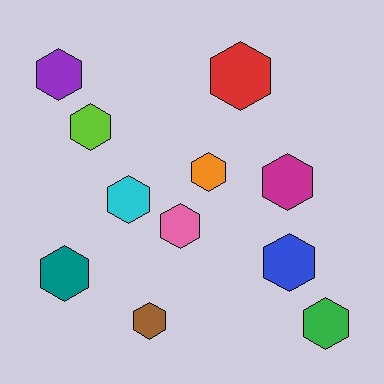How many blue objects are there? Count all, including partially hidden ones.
There is 1 blue object.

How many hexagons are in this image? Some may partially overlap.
There are 11 hexagons.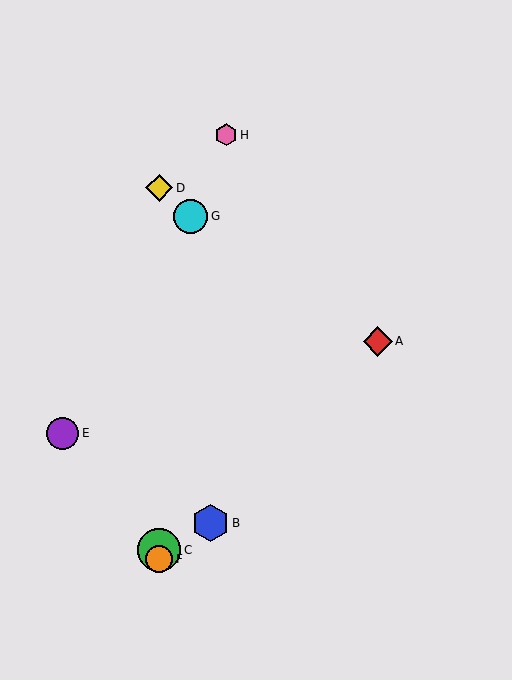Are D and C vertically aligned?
Yes, both are at x≈159.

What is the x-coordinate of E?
Object E is at x≈62.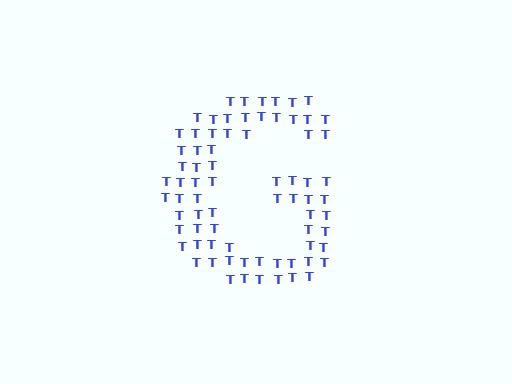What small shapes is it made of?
It is made of small letter T's.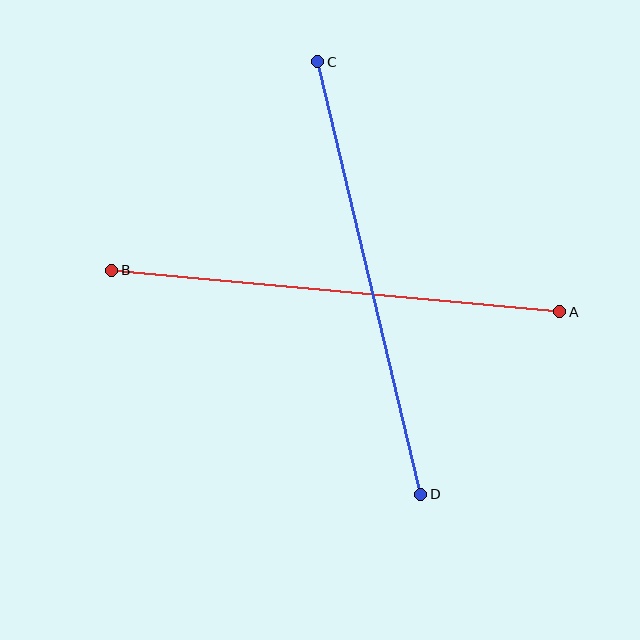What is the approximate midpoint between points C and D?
The midpoint is at approximately (369, 278) pixels.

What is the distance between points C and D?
The distance is approximately 445 pixels.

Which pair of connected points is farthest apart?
Points A and B are farthest apart.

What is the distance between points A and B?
The distance is approximately 450 pixels.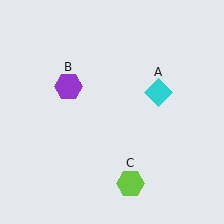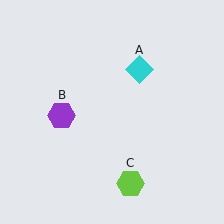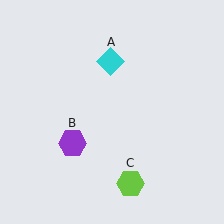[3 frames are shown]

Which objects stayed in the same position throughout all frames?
Lime hexagon (object C) remained stationary.